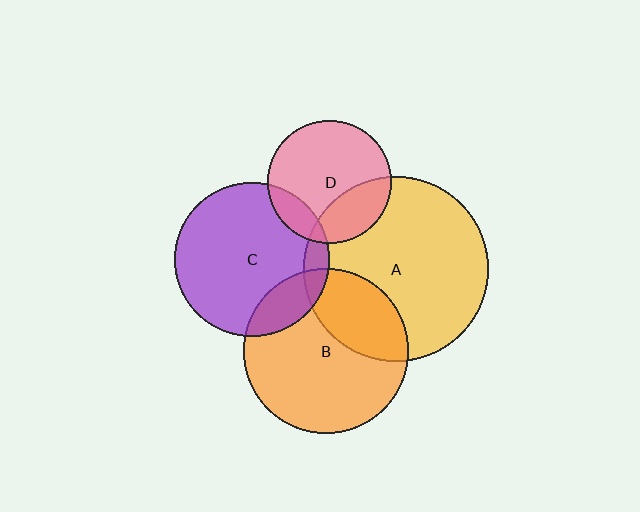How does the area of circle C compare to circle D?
Approximately 1.6 times.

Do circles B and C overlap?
Yes.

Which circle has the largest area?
Circle A (yellow).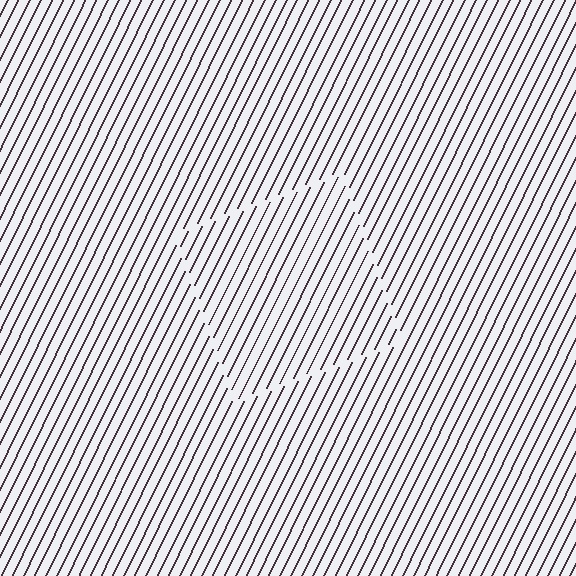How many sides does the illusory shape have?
4 sides — the line-ends trace a square.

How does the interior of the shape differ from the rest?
The interior of the shape contains the same grating, shifted by half a period — the contour is defined by the phase discontinuity where line-ends from the inner and outer gratings abut.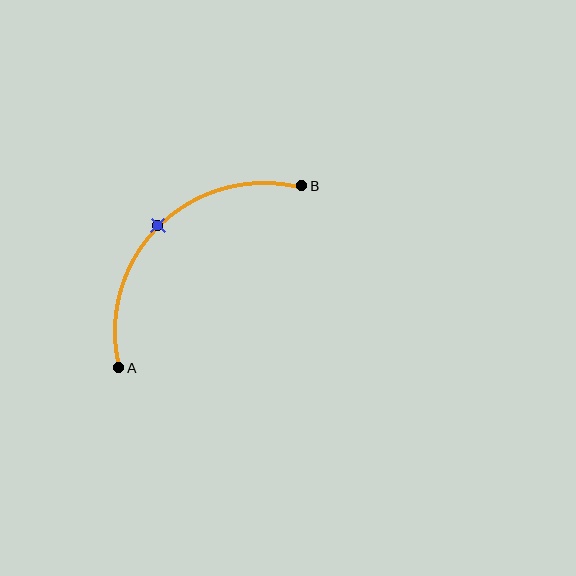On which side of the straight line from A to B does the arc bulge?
The arc bulges above and to the left of the straight line connecting A and B.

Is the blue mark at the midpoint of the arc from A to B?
Yes. The blue mark lies on the arc at equal arc-length from both A and B — it is the arc midpoint.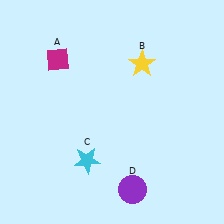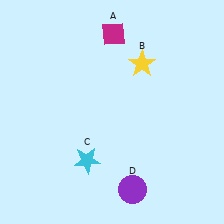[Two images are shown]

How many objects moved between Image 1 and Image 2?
1 object moved between the two images.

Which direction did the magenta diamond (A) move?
The magenta diamond (A) moved right.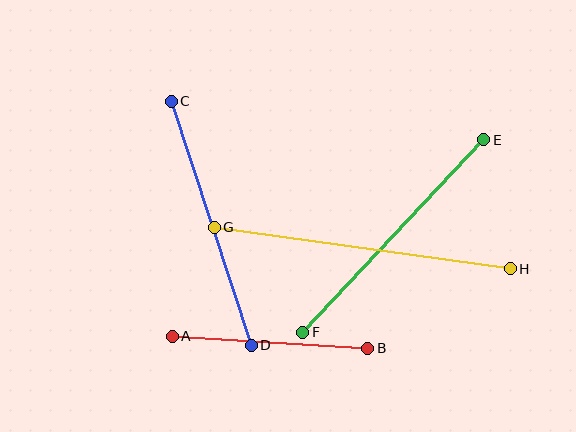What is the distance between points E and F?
The distance is approximately 264 pixels.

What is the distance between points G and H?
The distance is approximately 299 pixels.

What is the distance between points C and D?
The distance is approximately 257 pixels.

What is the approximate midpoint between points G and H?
The midpoint is at approximately (362, 248) pixels.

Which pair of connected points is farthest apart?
Points G and H are farthest apart.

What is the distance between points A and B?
The distance is approximately 196 pixels.